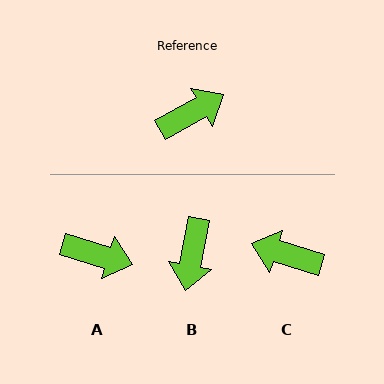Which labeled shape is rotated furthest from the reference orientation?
C, about 134 degrees away.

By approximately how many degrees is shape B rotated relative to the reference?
Approximately 130 degrees clockwise.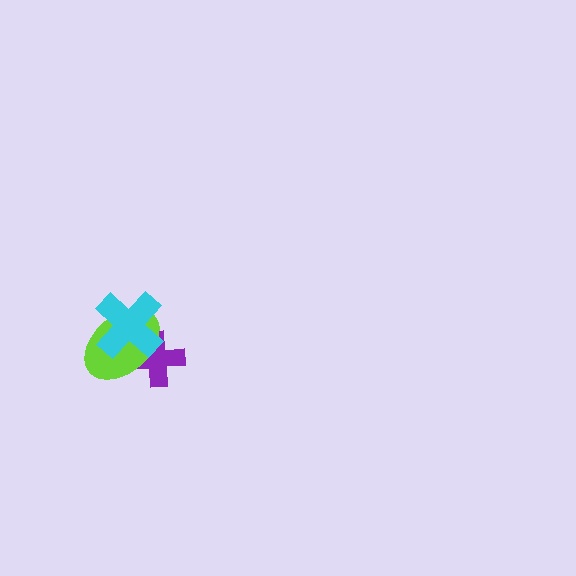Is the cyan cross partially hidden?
No, no other shape covers it.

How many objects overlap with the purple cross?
2 objects overlap with the purple cross.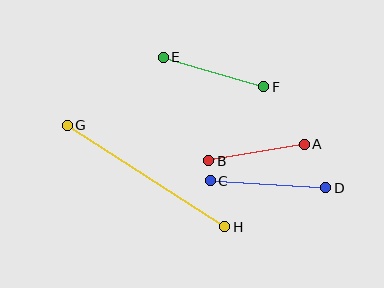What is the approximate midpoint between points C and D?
The midpoint is at approximately (268, 184) pixels.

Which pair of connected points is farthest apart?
Points G and H are farthest apart.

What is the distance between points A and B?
The distance is approximately 97 pixels.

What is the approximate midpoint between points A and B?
The midpoint is at approximately (257, 153) pixels.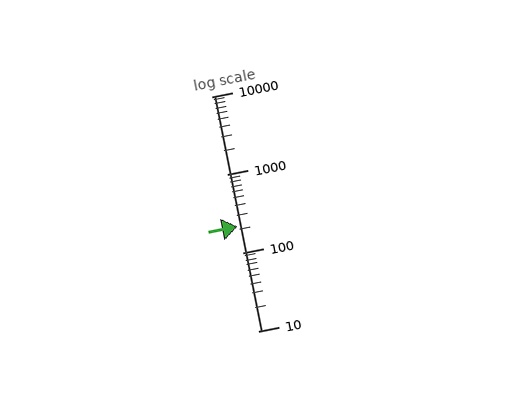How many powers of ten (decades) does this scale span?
The scale spans 3 decades, from 10 to 10000.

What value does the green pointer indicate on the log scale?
The pointer indicates approximately 220.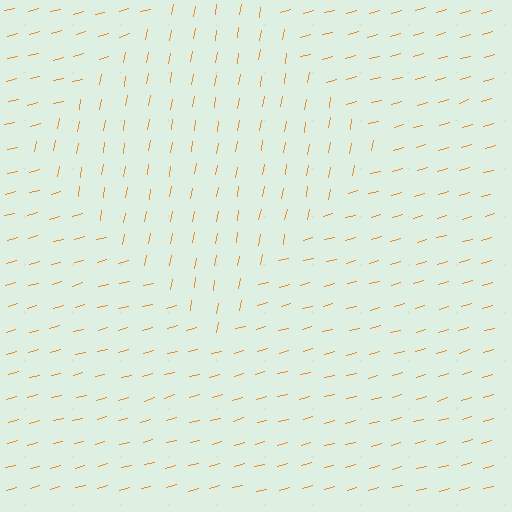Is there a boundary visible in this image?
Yes, there is a texture boundary formed by a change in line orientation.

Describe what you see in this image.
The image is filled with small orange line segments. A diamond region in the image has lines oriented differently from the surrounding lines, creating a visible texture boundary.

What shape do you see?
I see a diamond.